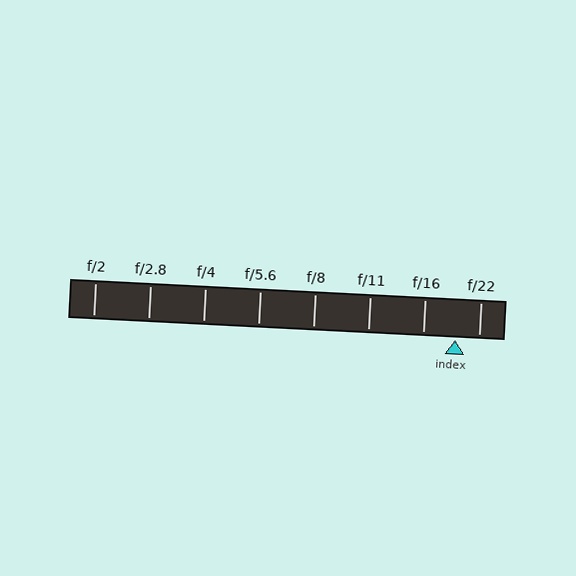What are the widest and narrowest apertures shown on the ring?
The widest aperture shown is f/2 and the narrowest is f/22.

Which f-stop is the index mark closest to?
The index mark is closest to f/22.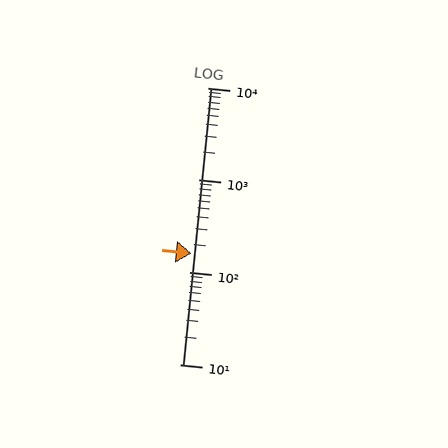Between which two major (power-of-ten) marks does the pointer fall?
The pointer is between 100 and 1000.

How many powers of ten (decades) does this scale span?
The scale spans 3 decades, from 10 to 10000.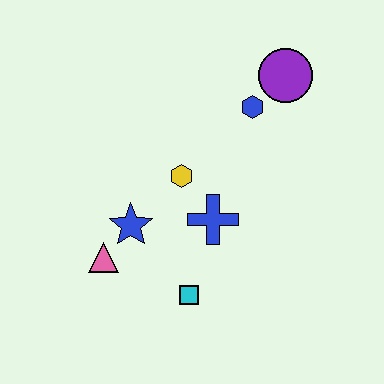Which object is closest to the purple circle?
The blue hexagon is closest to the purple circle.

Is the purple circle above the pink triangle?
Yes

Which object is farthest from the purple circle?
The pink triangle is farthest from the purple circle.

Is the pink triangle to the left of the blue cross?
Yes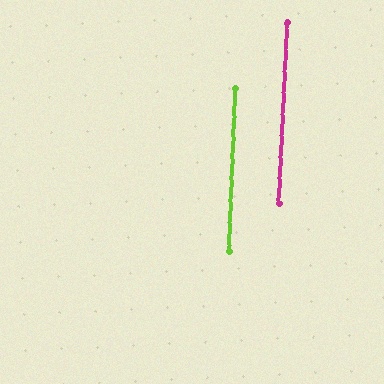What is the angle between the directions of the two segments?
Approximately 0 degrees.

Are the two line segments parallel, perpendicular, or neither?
Parallel — their directions differ by only 0.3°.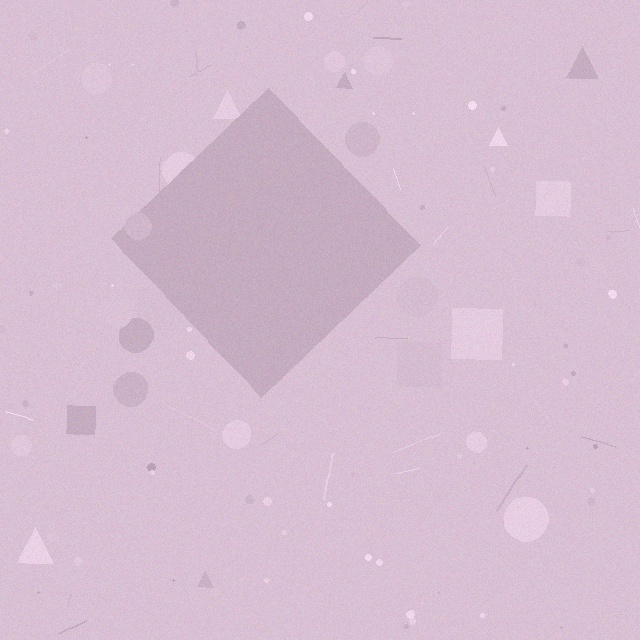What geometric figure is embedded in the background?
A diamond is embedded in the background.